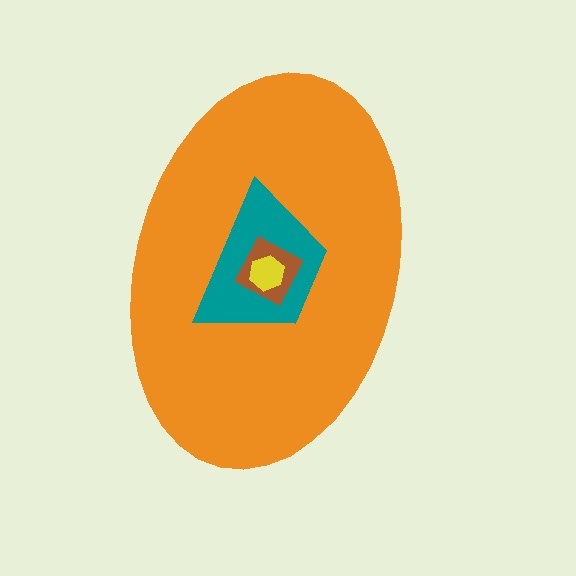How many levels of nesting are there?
4.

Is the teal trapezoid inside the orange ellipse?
Yes.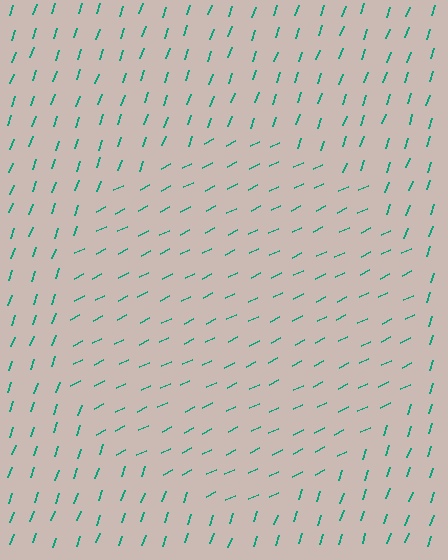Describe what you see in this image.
The image is filled with small teal line segments. A circle region in the image has lines oriented differently from the surrounding lines, creating a visible texture boundary.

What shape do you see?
I see a circle.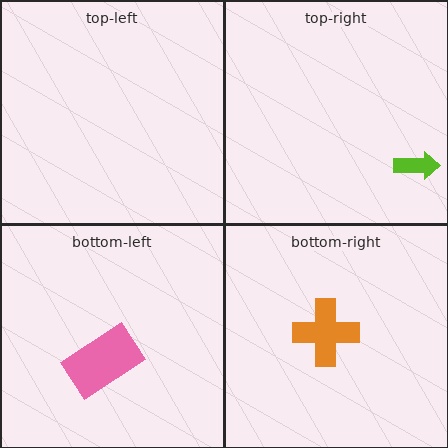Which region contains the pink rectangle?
The bottom-left region.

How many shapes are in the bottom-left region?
1.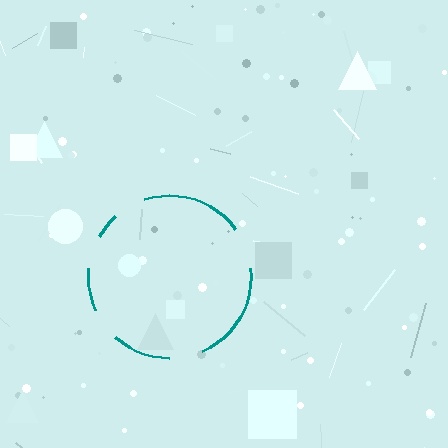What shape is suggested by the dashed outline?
The dashed outline suggests a circle.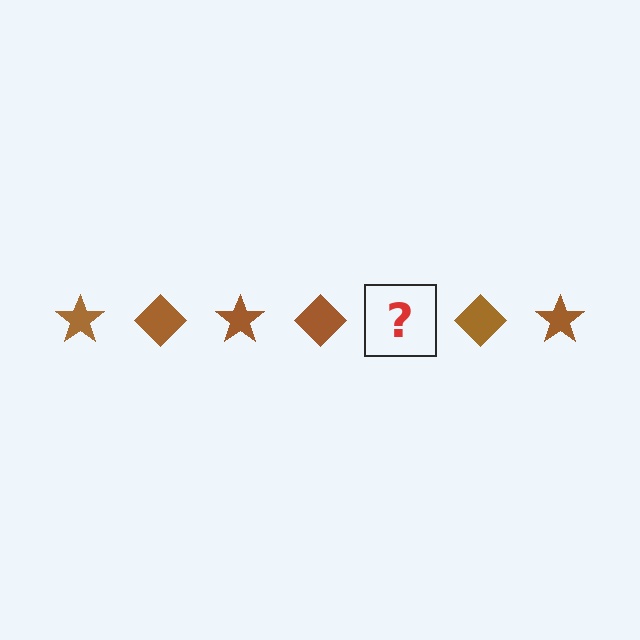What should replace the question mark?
The question mark should be replaced with a brown star.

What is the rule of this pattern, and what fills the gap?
The rule is that the pattern cycles through star, diamond shapes in brown. The gap should be filled with a brown star.